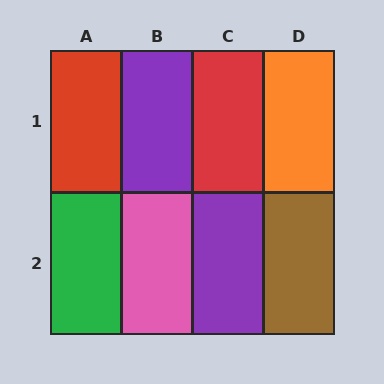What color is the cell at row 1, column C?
Red.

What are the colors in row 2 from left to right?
Green, pink, purple, brown.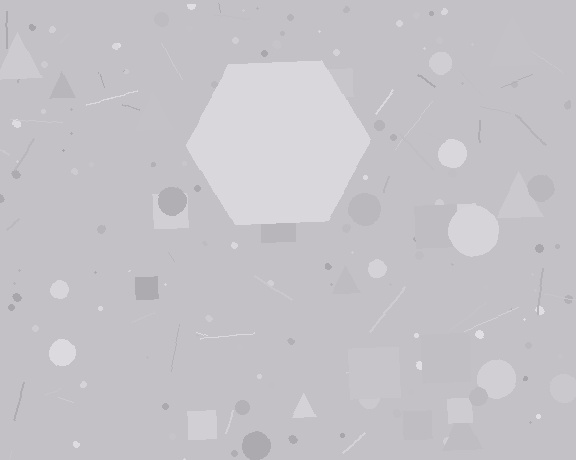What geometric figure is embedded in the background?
A hexagon is embedded in the background.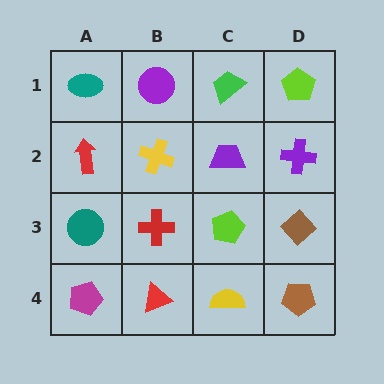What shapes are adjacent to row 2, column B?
A purple circle (row 1, column B), a red cross (row 3, column B), a red arrow (row 2, column A), a purple trapezoid (row 2, column C).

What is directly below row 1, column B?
A yellow cross.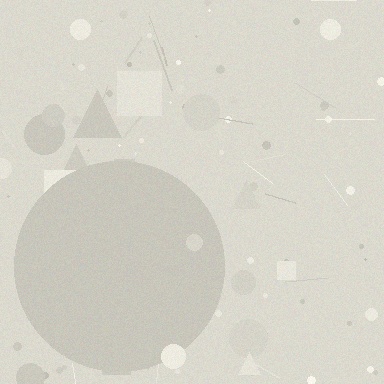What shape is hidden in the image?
A circle is hidden in the image.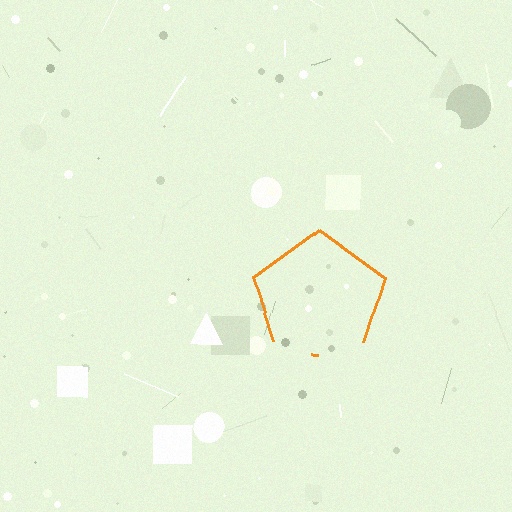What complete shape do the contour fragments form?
The contour fragments form a pentagon.